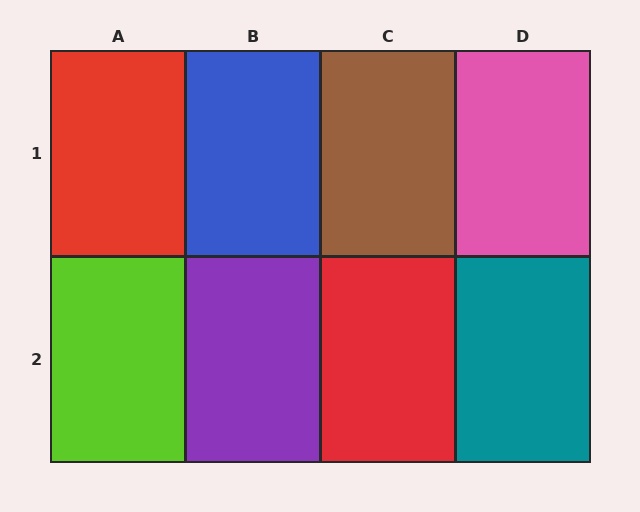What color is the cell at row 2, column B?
Purple.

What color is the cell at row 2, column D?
Teal.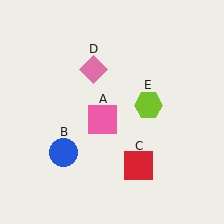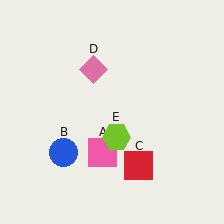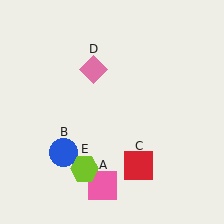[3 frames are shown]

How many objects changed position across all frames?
2 objects changed position: pink square (object A), lime hexagon (object E).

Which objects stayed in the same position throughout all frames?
Blue circle (object B) and red square (object C) and pink diamond (object D) remained stationary.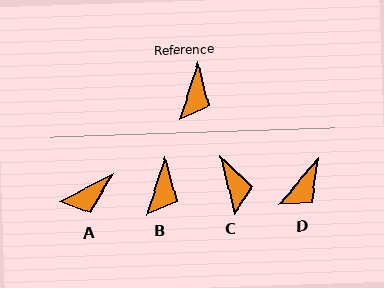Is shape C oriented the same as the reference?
No, it is off by about 31 degrees.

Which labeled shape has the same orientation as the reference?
B.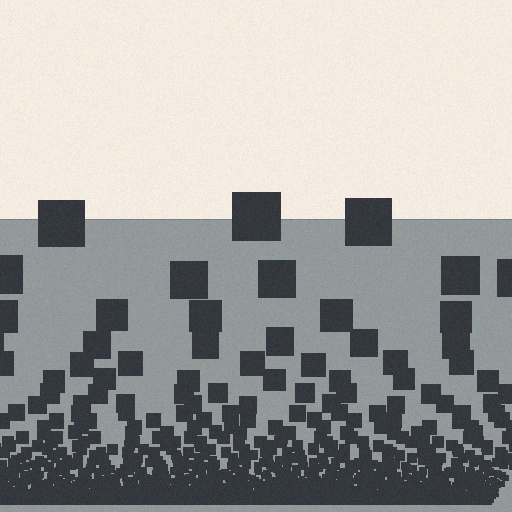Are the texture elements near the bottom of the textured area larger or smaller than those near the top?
Smaller. The gradient is inverted — elements near the bottom are smaller and denser.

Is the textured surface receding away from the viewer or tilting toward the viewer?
The surface appears to tilt toward the viewer. Texture elements get larger and sparser toward the top.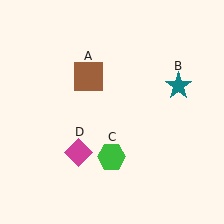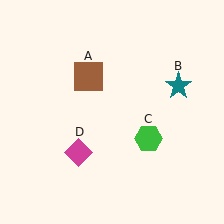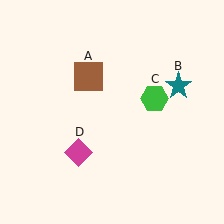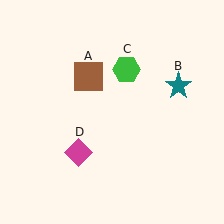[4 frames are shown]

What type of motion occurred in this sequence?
The green hexagon (object C) rotated counterclockwise around the center of the scene.